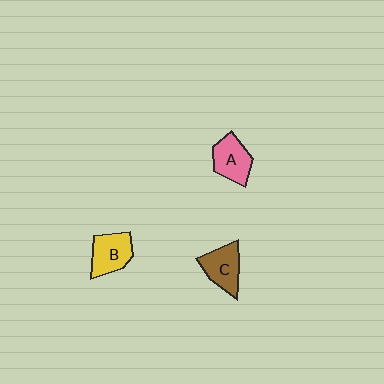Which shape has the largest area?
Shape B (yellow).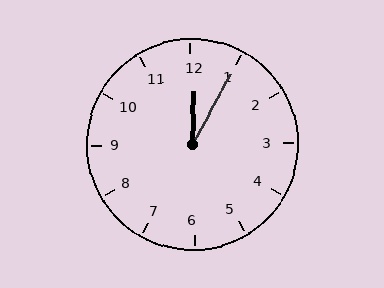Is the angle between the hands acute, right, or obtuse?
It is acute.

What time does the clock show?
12:05.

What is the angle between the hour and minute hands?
Approximately 28 degrees.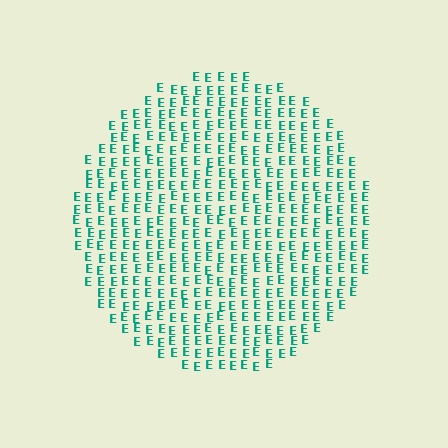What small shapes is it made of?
It is made of small letter E's.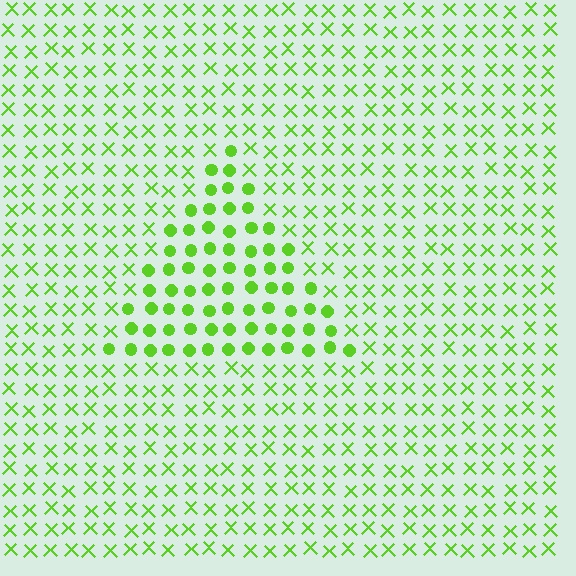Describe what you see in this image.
The image is filled with small lime elements arranged in a uniform grid. A triangle-shaped region contains circles, while the surrounding area contains X marks. The boundary is defined purely by the change in element shape.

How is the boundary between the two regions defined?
The boundary is defined by a change in element shape: circles inside vs. X marks outside. All elements share the same color and spacing.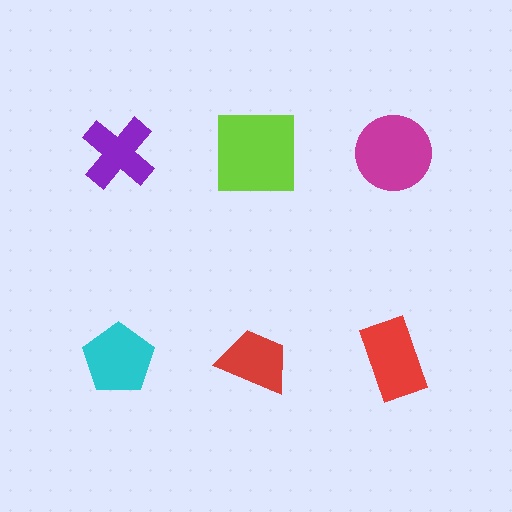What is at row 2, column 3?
A red rectangle.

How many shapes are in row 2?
3 shapes.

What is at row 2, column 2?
A red trapezoid.